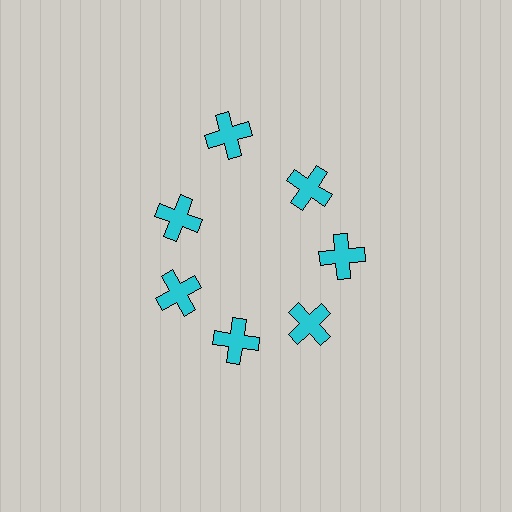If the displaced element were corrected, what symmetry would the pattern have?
It would have 7-fold rotational symmetry — the pattern would map onto itself every 51 degrees.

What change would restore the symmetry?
The symmetry would be restored by moving it inward, back onto the ring so that all 7 crosses sit at equal angles and equal distance from the center.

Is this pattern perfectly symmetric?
No. The 7 cyan crosses are arranged in a ring, but one element near the 12 o'clock position is pushed outward from the center, breaking the 7-fold rotational symmetry.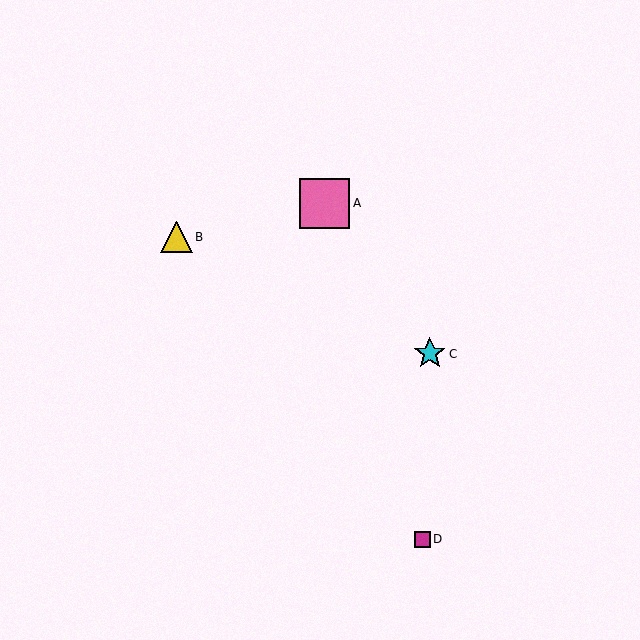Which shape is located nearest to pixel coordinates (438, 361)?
The cyan star (labeled C) at (430, 354) is nearest to that location.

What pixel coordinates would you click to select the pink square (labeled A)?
Click at (325, 203) to select the pink square A.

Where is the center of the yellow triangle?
The center of the yellow triangle is at (177, 237).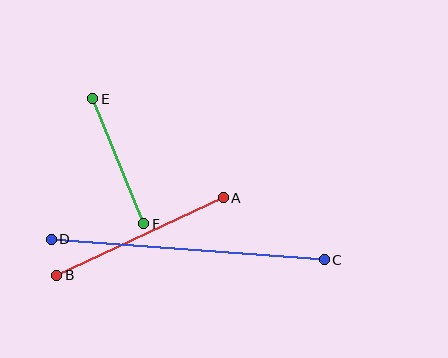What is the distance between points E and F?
The distance is approximately 135 pixels.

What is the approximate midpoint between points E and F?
The midpoint is at approximately (118, 161) pixels.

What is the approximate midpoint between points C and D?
The midpoint is at approximately (188, 249) pixels.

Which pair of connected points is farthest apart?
Points C and D are farthest apart.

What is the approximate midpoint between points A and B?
The midpoint is at approximately (140, 236) pixels.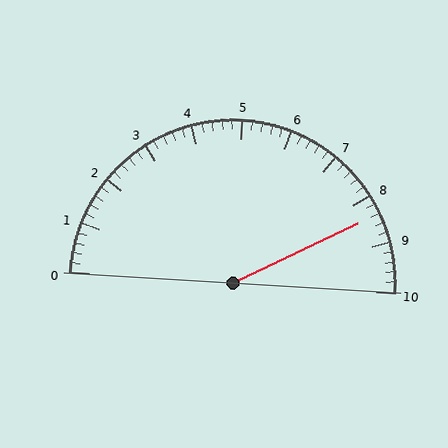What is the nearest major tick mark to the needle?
The nearest major tick mark is 8.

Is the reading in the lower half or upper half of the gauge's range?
The reading is in the upper half of the range (0 to 10).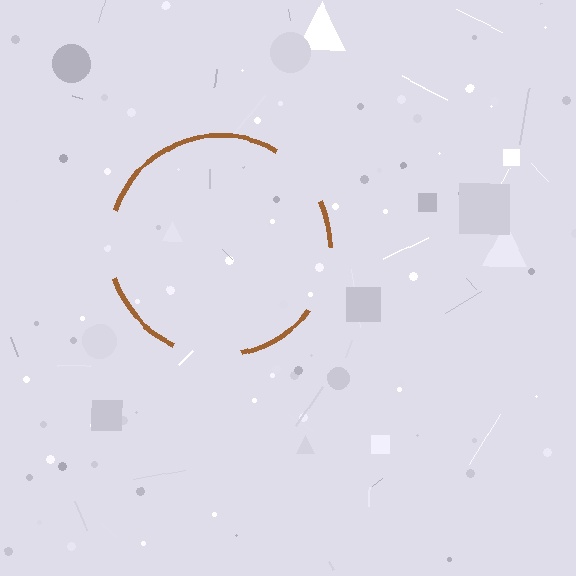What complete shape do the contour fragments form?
The contour fragments form a circle.